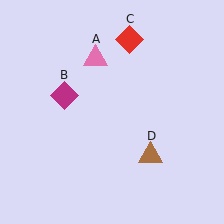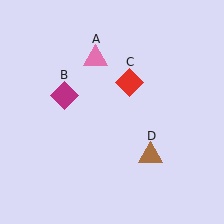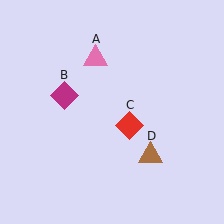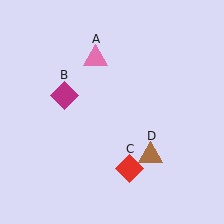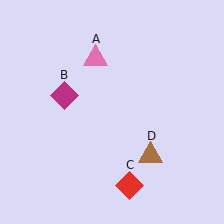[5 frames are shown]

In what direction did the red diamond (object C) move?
The red diamond (object C) moved down.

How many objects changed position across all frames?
1 object changed position: red diamond (object C).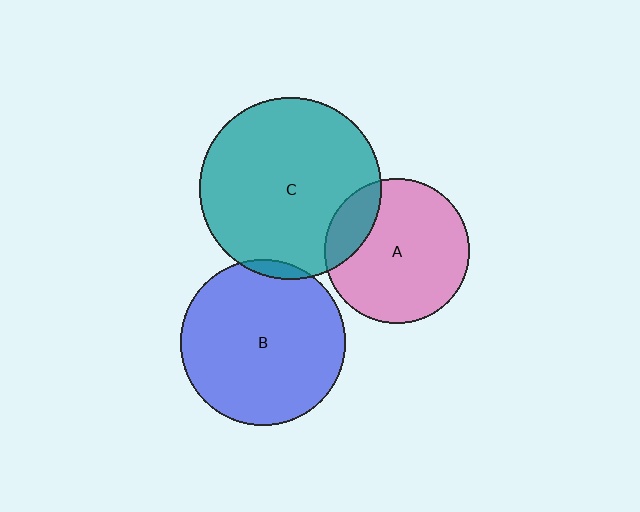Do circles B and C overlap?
Yes.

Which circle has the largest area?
Circle C (teal).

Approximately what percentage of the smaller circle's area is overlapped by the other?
Approximately 5%.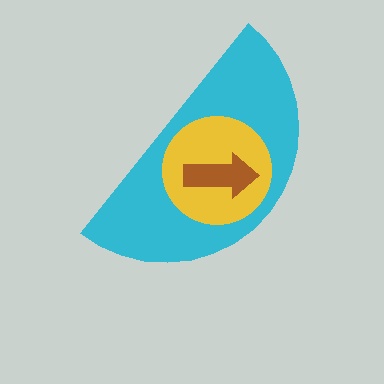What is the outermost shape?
The cyan semicircle.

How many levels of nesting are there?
3.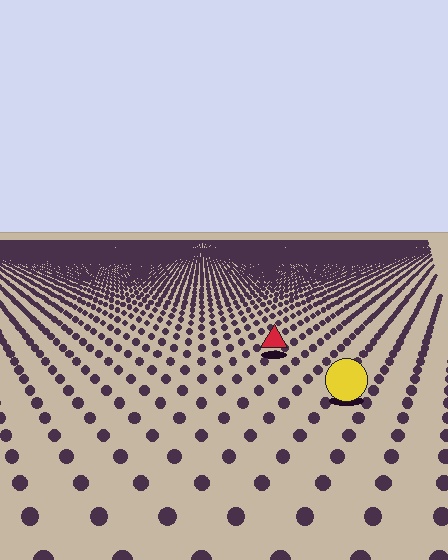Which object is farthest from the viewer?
The red triangle is farthest from the viewer. It appears smaller and the ground texture around it is denser.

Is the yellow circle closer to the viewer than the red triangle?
Yes. The yellow circle is closer — you can tell from the texture gradient: the ground texture is coarser near it.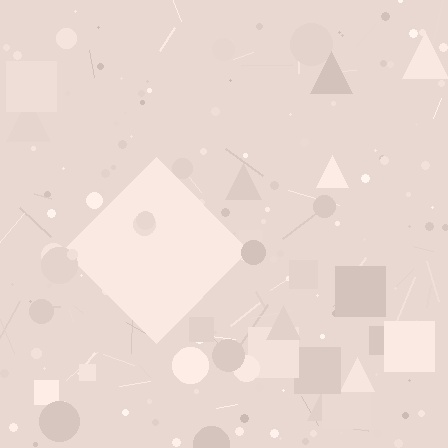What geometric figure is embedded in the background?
A diamond is embedded in the background.